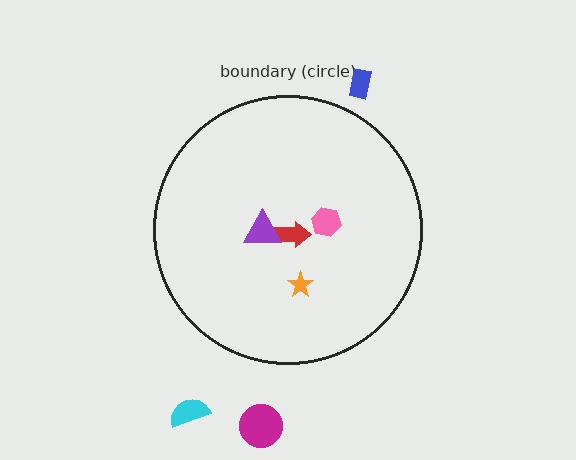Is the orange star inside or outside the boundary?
Inside.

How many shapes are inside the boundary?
4 inside, 3 outside.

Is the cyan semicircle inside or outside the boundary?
Outside.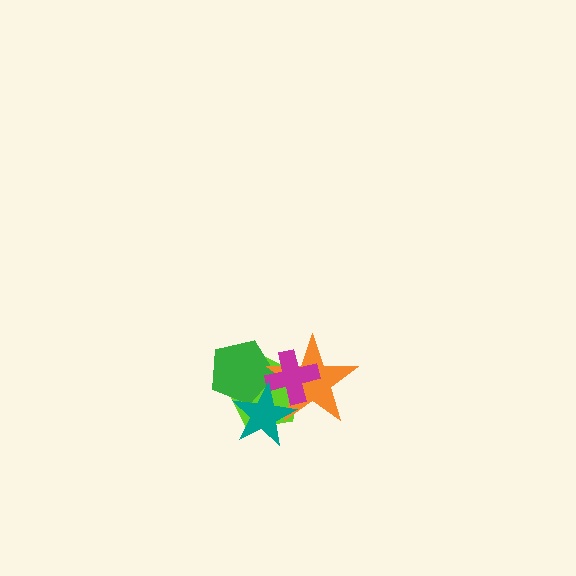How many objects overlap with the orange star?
4 objects overlap with the orange star.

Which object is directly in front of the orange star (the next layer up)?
The magenta cross is directly in front of the orange star.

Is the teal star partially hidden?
No, no other shape covers it.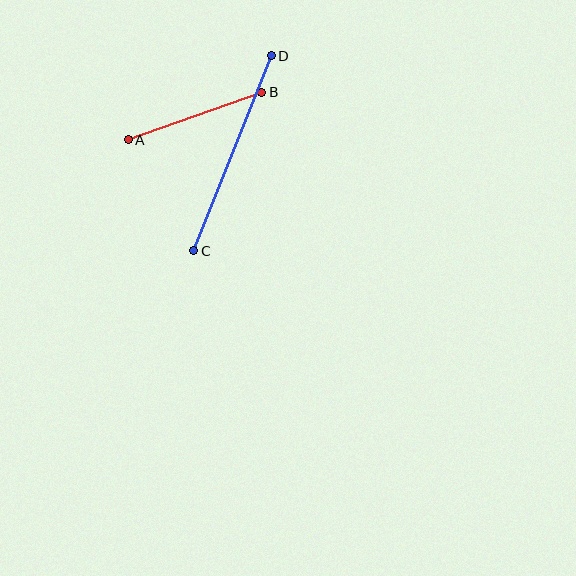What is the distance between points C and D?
The distance is approximately 210 pixels.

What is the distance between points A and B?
The distance is approximately 141 pixels.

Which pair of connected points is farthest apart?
Points C and D are farthest apart.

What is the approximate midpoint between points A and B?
The midpoint is at approximately (195, 116) pixels.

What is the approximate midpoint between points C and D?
The midpoint is at approximately (232, 153) pixels.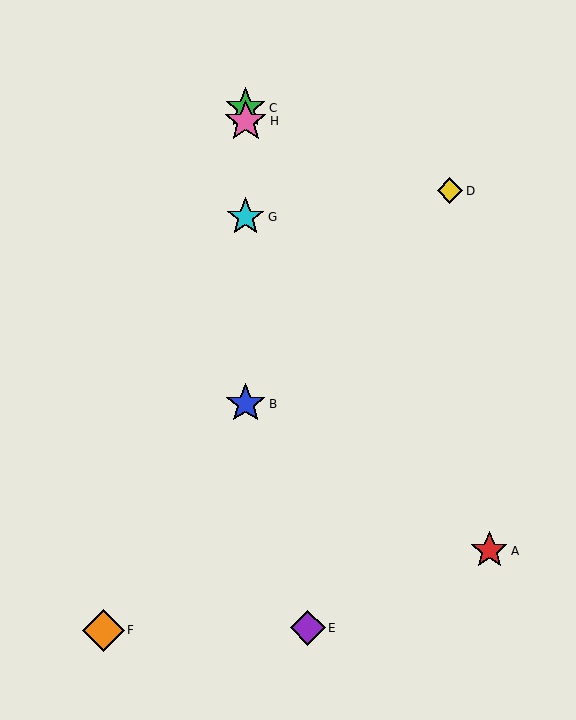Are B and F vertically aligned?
No, B is at x≈246 and F is at x≈103.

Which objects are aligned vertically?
Objects B, C, G, H are aligned vertically.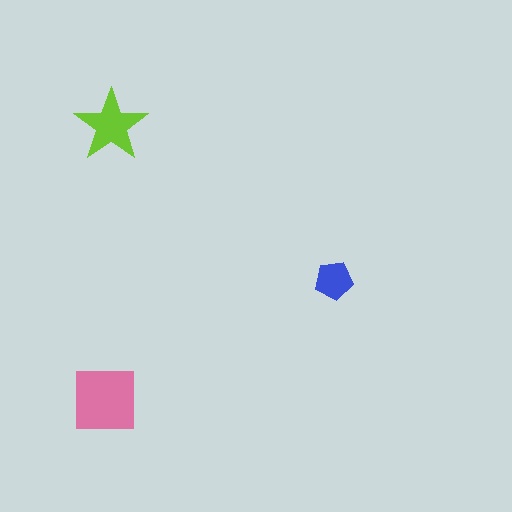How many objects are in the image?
There are 3 objects in the image.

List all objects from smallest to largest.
The blue pentagon, the lime star, the pink square.